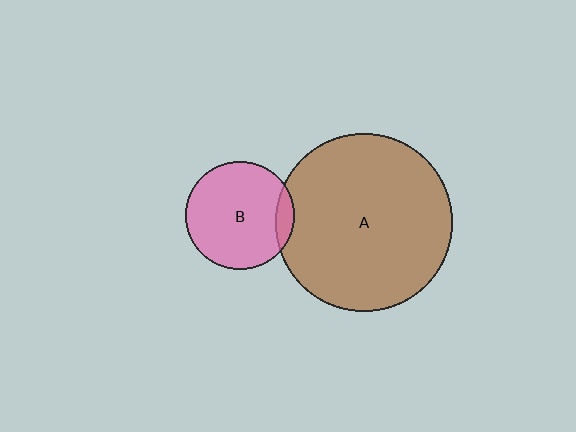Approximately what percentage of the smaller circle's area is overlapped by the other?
Approximately 10%.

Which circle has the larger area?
Circle A (brown).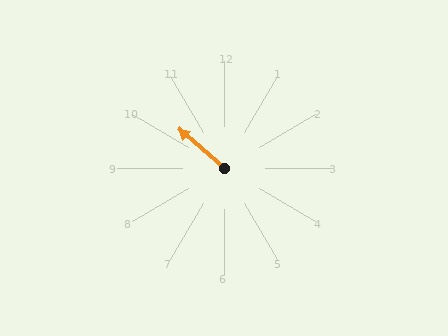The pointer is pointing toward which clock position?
Roughly 10 o'clock.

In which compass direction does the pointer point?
Northwest.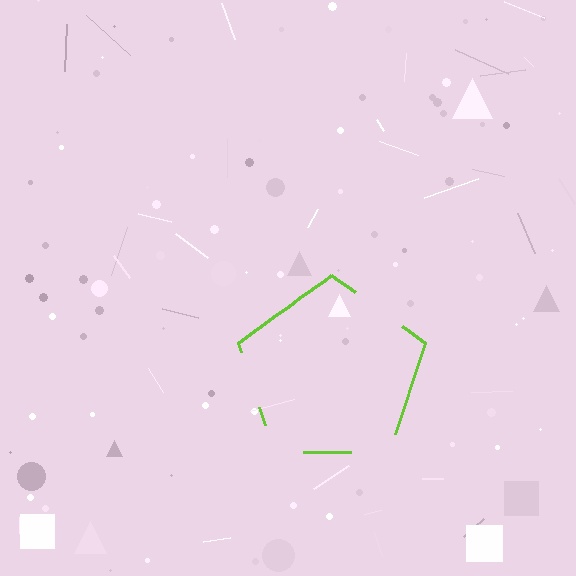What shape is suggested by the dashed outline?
The dashed outline suggests a pentagon.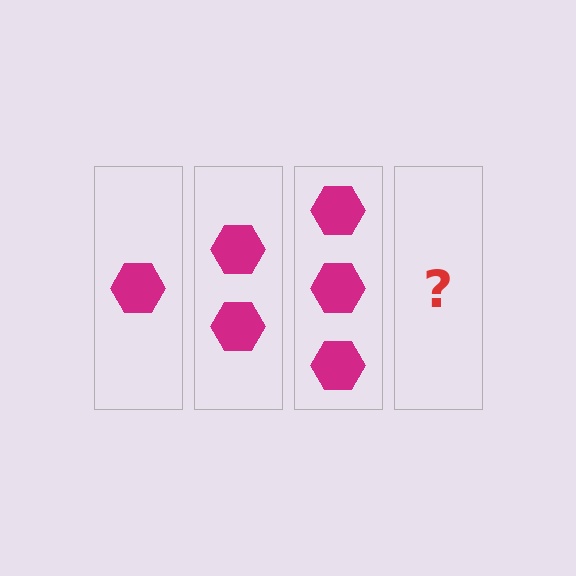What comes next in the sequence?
The next element should be 4 hexagons.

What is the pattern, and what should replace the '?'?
The pattern is that each step adds one more hexagon. The '?' should be 4 hexagons.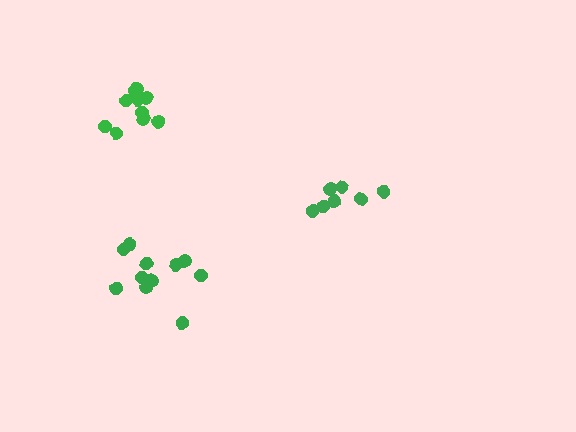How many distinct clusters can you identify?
There are 3 distinct clusters.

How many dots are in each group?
Group 1: 7 dots, Group 2: 11 dots, Group 3: 10 dots (28 total).